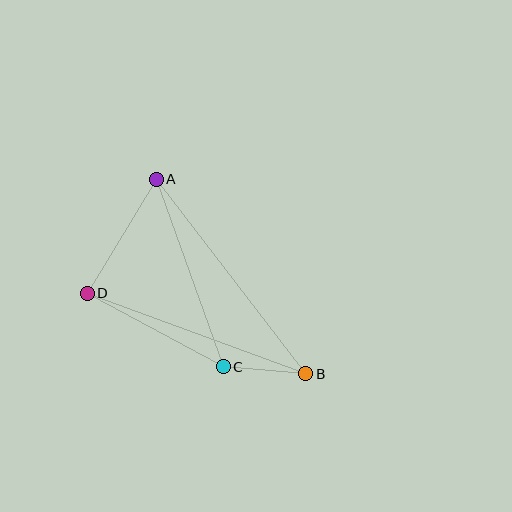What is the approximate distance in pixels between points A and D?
The distance between A and D is approximately 133 pixels.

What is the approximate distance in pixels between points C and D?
The distance between C and D is approximately 155 pixels.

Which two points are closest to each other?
Points B and C are closest to each other.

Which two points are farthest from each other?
Points A and B are farthest from each other.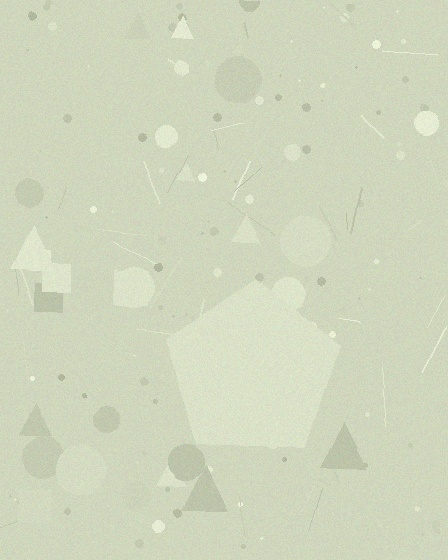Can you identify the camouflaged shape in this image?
The camouflaged shape is a pentagon.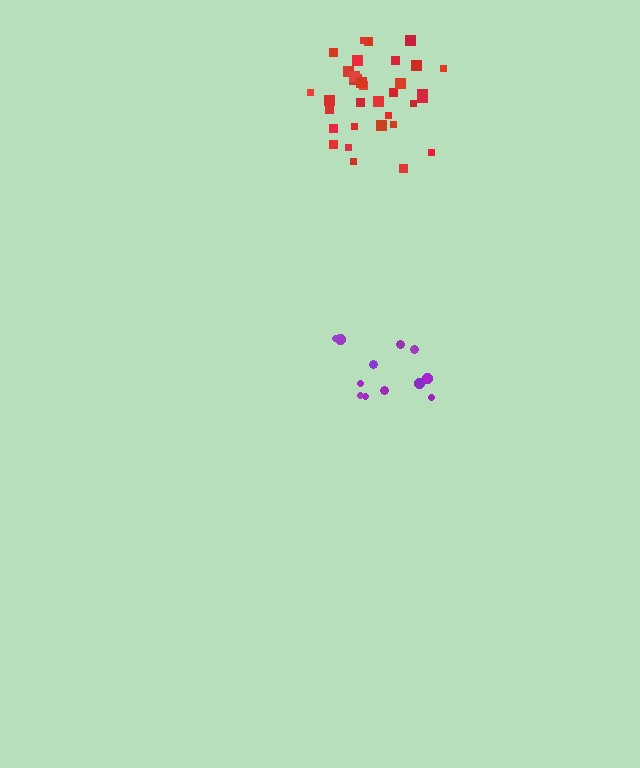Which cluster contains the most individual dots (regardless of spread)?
Red (34).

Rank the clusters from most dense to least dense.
red, purple.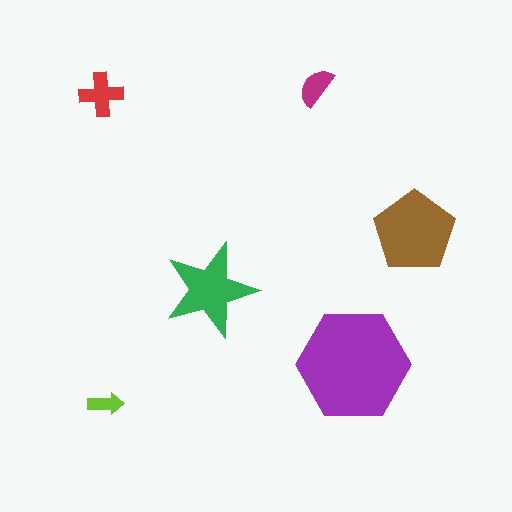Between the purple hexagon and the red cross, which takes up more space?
The purple hexagon.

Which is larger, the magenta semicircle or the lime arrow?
The magenta semicircle.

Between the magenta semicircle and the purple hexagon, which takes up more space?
The purple hexagon.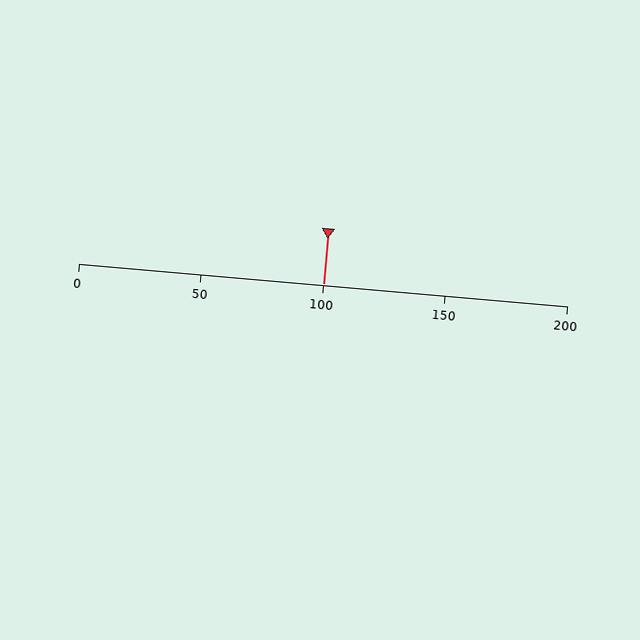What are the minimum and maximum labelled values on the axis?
The axis runs from 0 to 200.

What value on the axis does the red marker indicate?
The marker indicates approximately 100.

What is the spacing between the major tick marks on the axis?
The major ticks are spaced 50 apart.